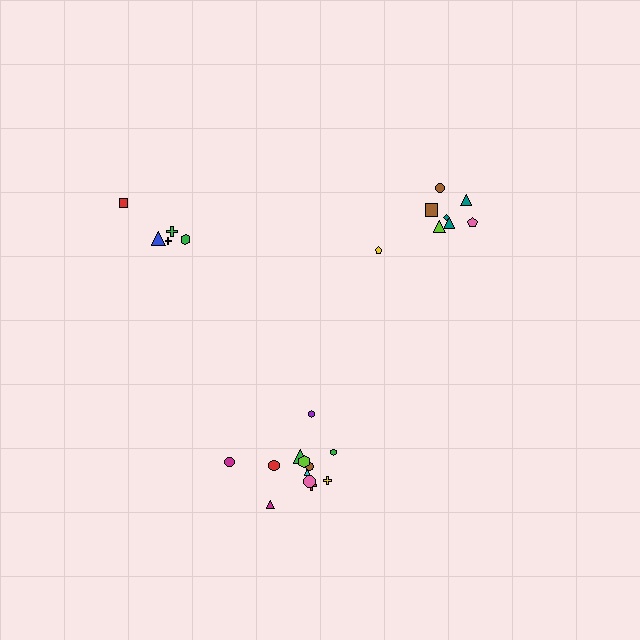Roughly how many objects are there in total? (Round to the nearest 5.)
Roughly 25 objects in total.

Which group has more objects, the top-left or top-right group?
The top-right group.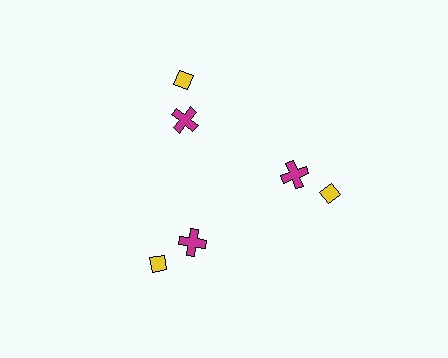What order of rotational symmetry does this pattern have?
This pattern has 3-fold rotational symmetry.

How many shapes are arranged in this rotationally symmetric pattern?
There are 6 shapes, arranged in 3 groups of 2.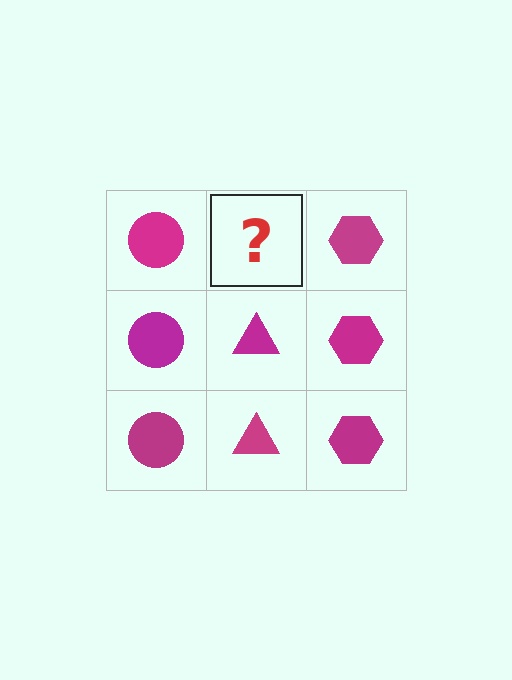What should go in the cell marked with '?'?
The missing cell should contain a magenta triangle.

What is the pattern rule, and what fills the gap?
The rule is that each column has a consistent shape. The gap should be filled with a magenta triangle.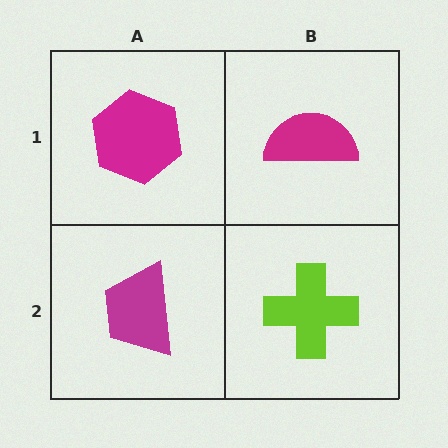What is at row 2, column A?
A magenta trapezoid.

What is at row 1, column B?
A magenta semicircle.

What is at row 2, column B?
A lime cross.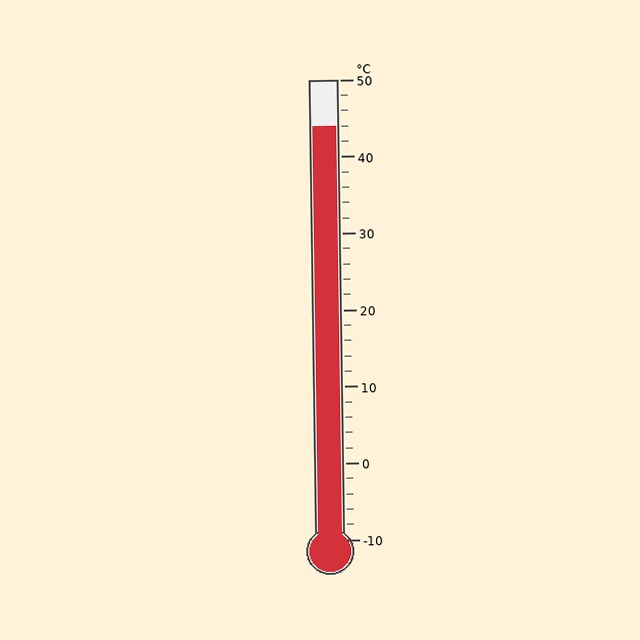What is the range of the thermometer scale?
The thermometer scale ranges from -10°C to 50°C.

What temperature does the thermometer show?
The thermometer shows approximately 44°C.